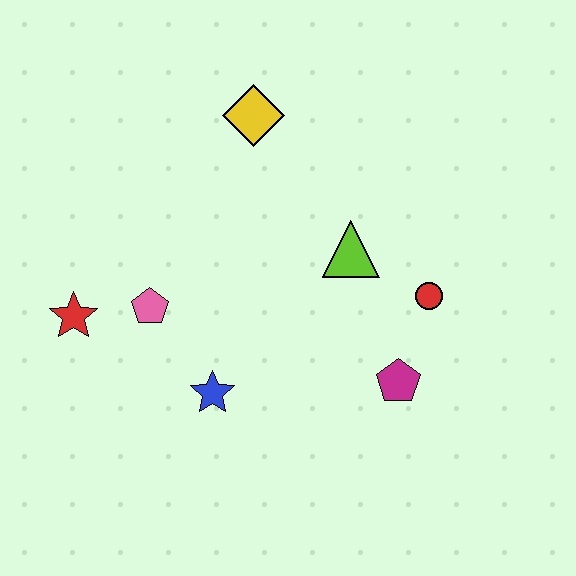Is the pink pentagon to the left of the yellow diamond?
Yes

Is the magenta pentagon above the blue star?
Yes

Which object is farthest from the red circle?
The red star is farthest from the red circle.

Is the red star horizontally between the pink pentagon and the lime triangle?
No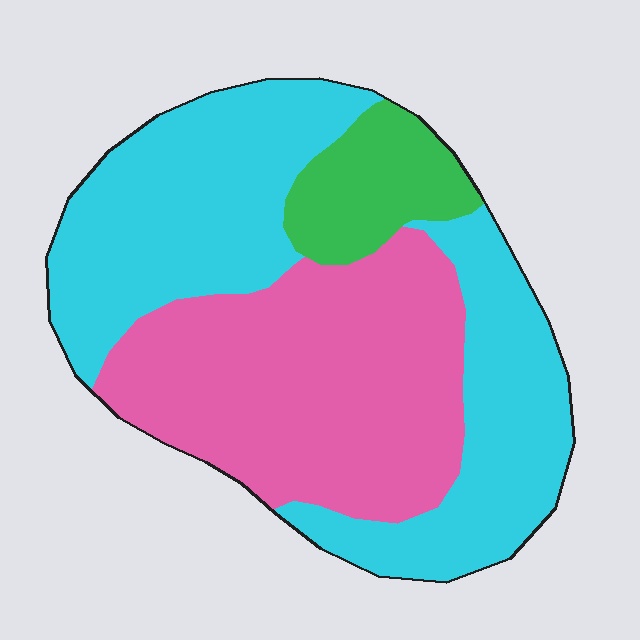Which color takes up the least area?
Green, at roughly 10%.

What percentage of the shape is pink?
Pink covers about 40% of the shape.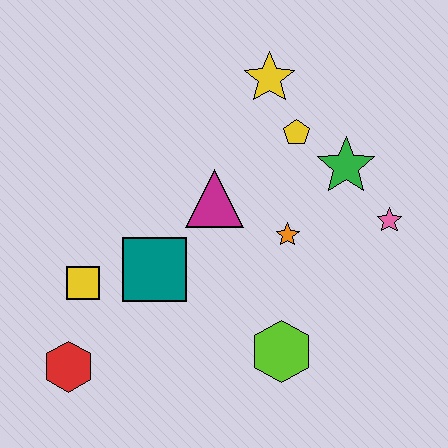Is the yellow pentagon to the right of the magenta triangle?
Yes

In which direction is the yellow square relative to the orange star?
The yellow square is to the left of the orange star.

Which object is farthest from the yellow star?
The red hexagon is farthest from the yellow star.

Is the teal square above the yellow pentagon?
No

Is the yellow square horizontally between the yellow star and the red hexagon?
Yes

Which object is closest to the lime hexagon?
The orange star is closest to the lime hexagon.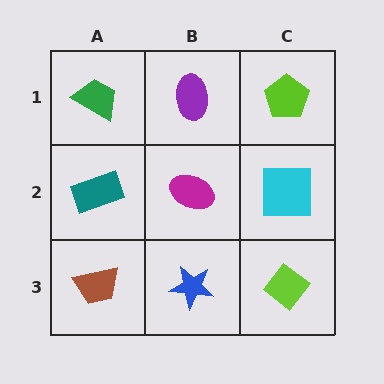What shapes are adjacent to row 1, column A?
A teal rectangle (row 2, column A), a purple ellipse (row 1, column B).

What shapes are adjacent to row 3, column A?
A teal rectangle (row 2, column A), a blue star (row 3, column B).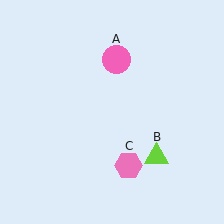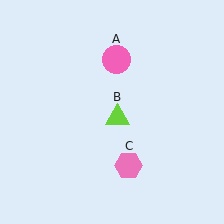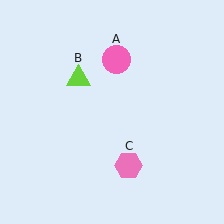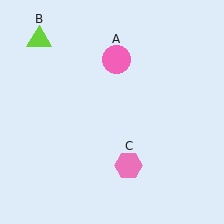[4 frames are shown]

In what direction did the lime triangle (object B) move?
The lime triangle (object B) moved up and to the left.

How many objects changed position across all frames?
1 object changed position: lime triangle (object B).